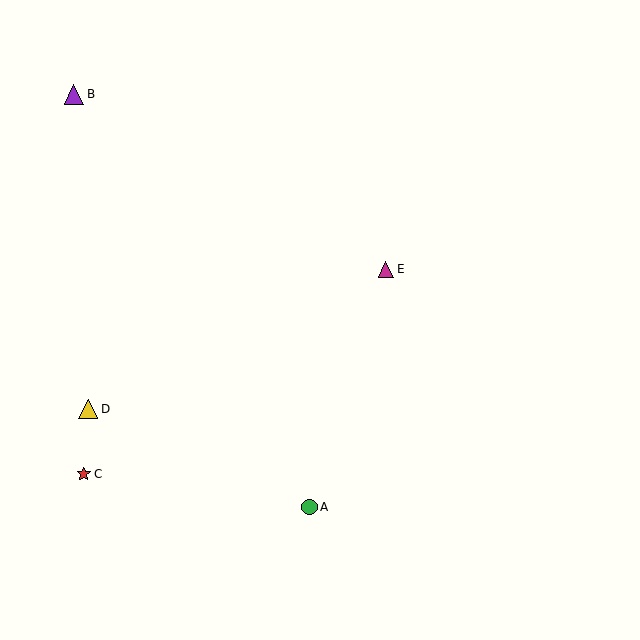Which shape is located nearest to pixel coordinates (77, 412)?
The yellow triangle (labeled D) at (88, 409) is nearest to that location.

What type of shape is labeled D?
Shape D is a yellow triangle.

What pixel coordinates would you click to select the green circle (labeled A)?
Click at (310, 507) to select the green circle A.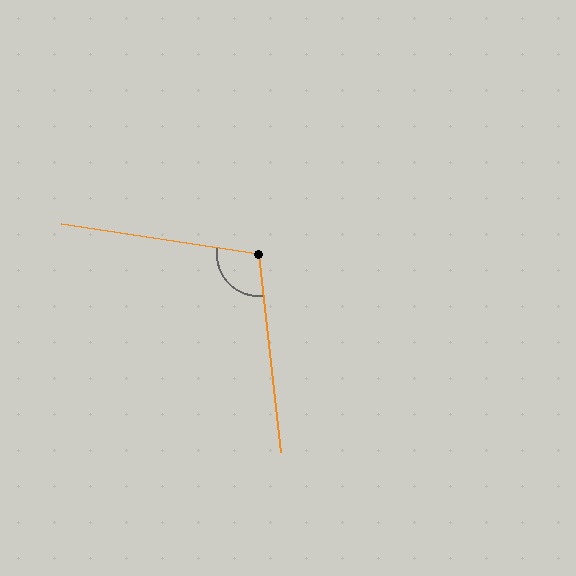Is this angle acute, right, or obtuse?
It is obtuse.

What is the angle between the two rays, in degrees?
Approximately 105 degrees.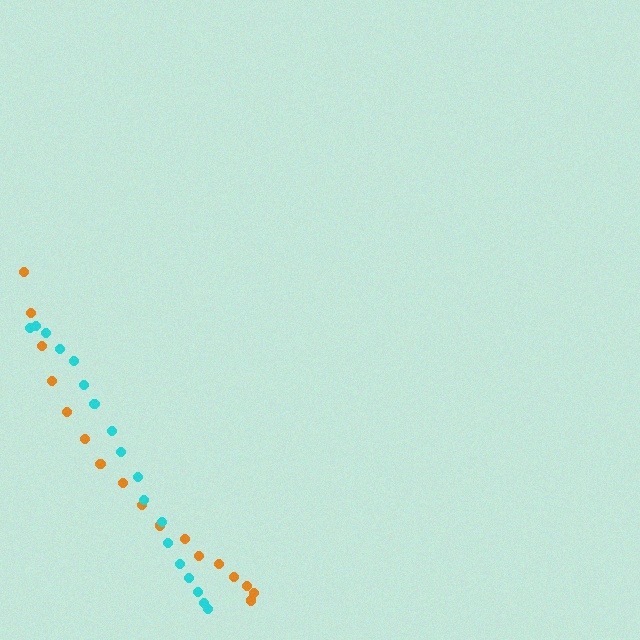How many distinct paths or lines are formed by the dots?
There are 2 distinct paths.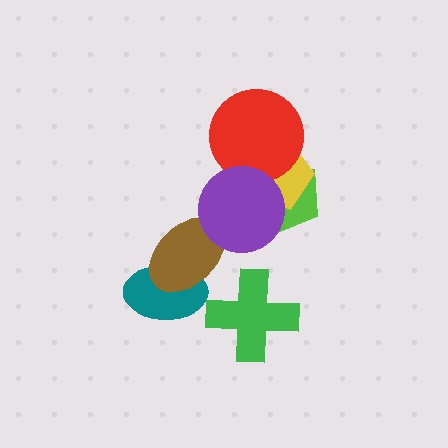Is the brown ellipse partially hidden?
Yes, it is partially covered by another shape.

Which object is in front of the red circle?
The purple circle is in front of the red circle.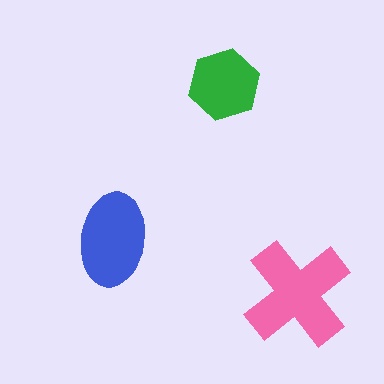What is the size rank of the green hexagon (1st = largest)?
3rd.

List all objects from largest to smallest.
The pink cross, the blue ellipse, the green hexagon.